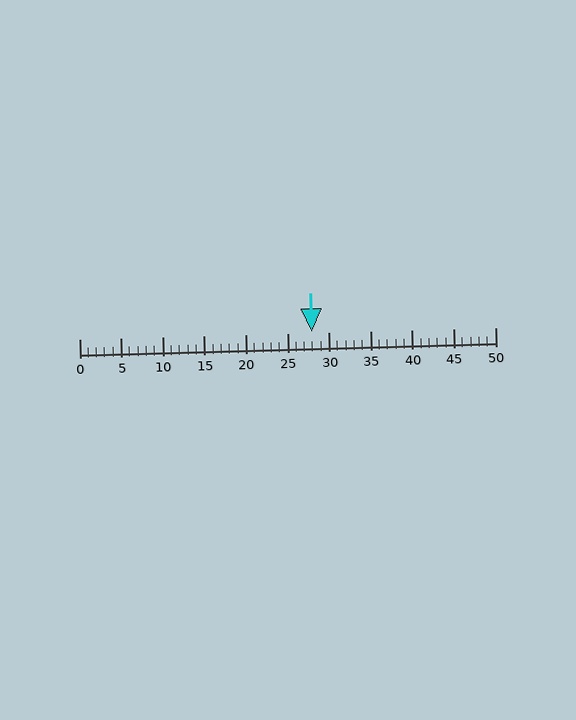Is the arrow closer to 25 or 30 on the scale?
The arrow is closer to 30.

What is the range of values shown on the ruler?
The ruler shows values from 0 to 50.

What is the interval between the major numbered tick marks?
The major tick marks are spaced 5 units apart.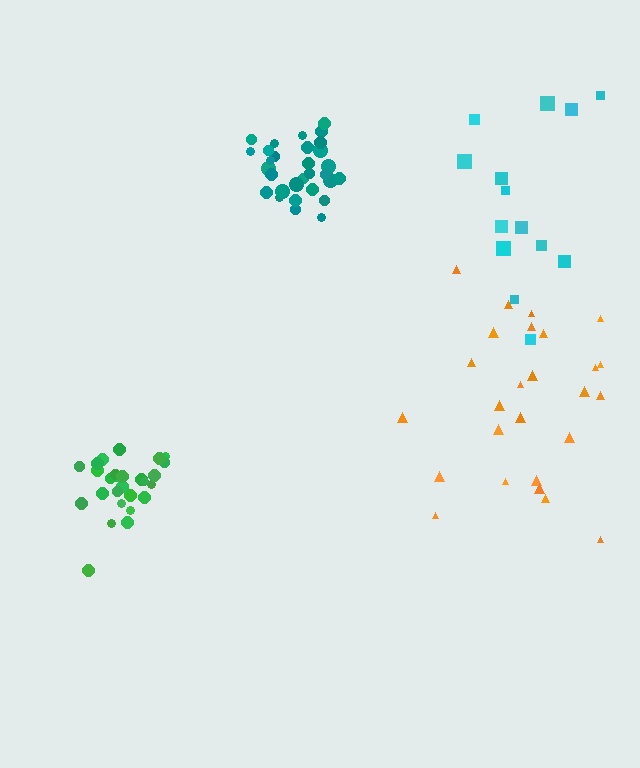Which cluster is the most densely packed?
Teal.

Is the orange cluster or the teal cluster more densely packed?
Teal.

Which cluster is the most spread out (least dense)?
Cyan.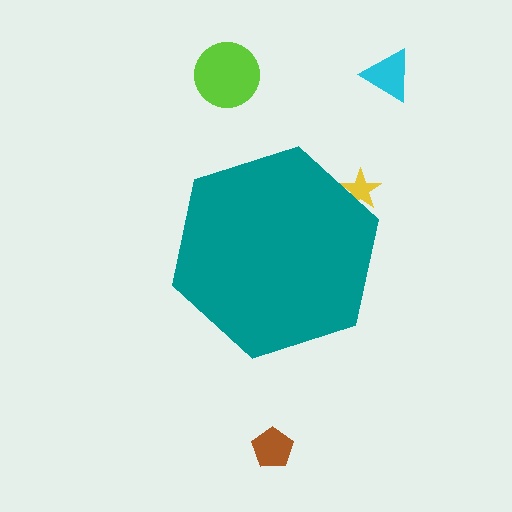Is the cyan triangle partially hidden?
No, the cyan triangle is fully visible.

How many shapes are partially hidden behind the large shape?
1 shape is partially hidden.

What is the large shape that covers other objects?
A teal hexagon.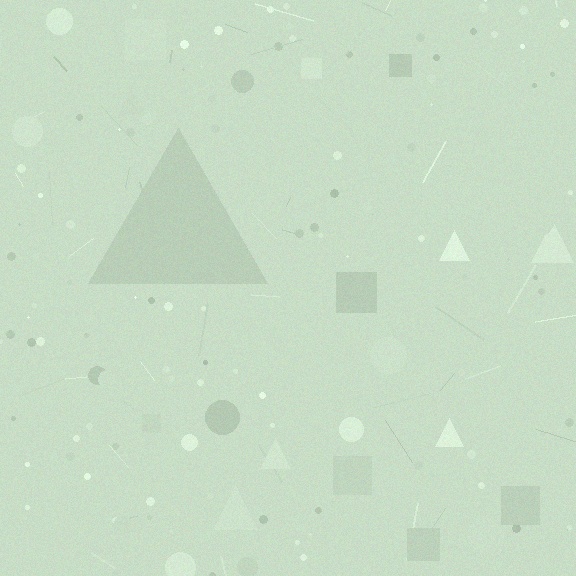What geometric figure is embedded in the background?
A triangle is embedded in the background.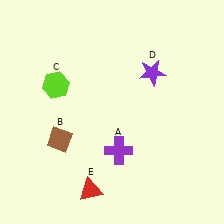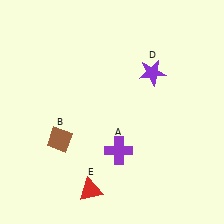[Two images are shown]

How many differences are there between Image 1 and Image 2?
There is 1 difference between the two images.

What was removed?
The lime hexagon (C) was removed in Image 2.